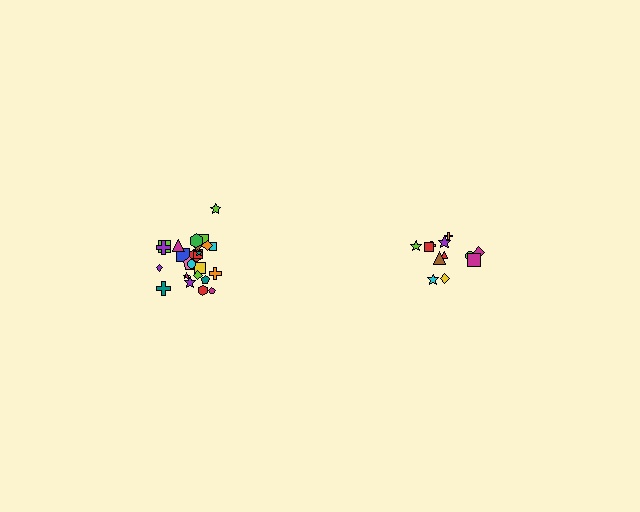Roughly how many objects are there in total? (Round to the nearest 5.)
Roughly 35 objects in total.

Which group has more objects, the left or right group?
The left group.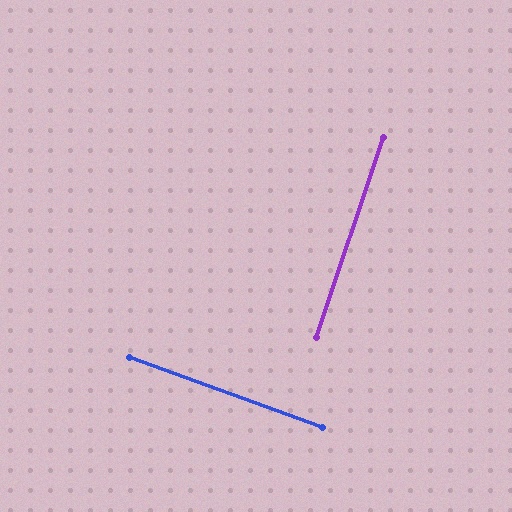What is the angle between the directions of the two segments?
Approximately 89 degrees.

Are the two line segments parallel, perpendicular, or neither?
Perpendicular — they meet at approximately 89°.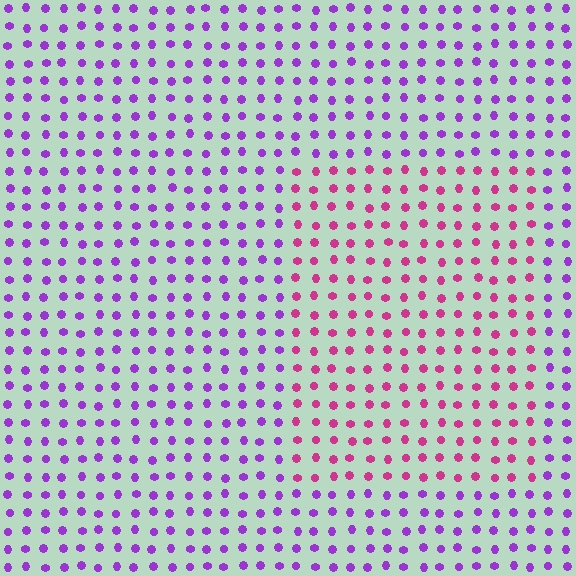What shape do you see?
I see a rectangle.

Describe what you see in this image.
The image is filled with small purple elements in a uniform arrangement. A rectangle-shaped region is visible where the elements are tinted to a slightly different hue, forming a subtle color boundary.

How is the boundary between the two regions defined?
The boundary is defined purely by a slight shift in hue (about 45 degrees). Spacing, size, and orientation are identical on both sides.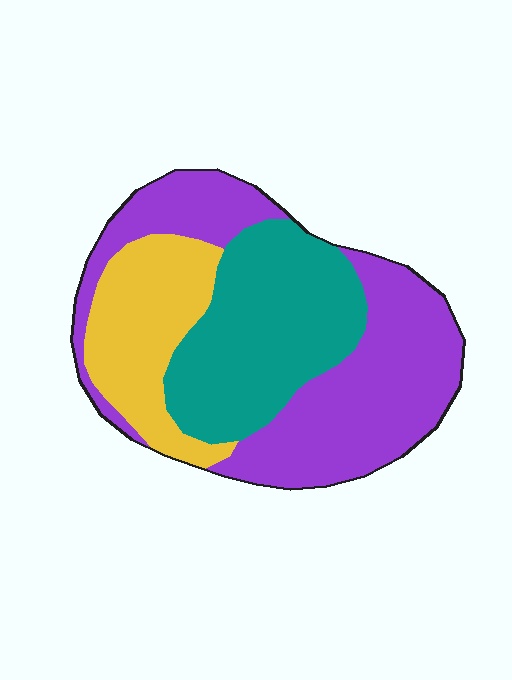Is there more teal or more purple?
Purple.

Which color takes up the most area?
Purple, at roughly 45%.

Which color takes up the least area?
Yellow, at roughly 20%.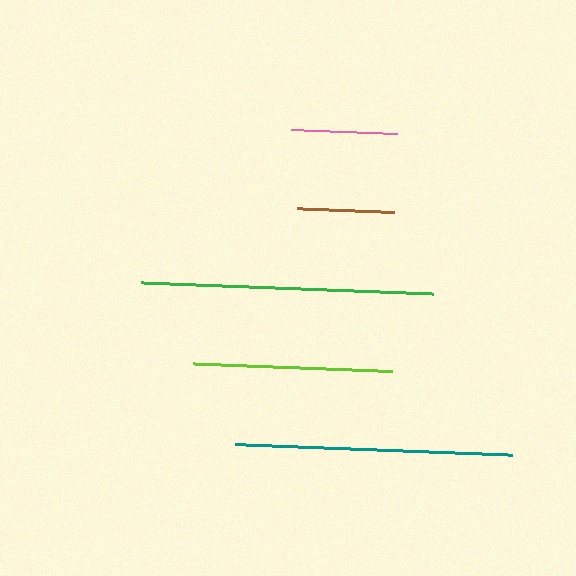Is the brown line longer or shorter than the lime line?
The lime line is longer than the brown line.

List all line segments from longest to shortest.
From longest to shortest: green, teal, lime, pink, brown.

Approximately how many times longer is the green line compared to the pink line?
The green line is approximately 2.7 times the length of the pink line.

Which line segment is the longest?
The green line is the longest at approximately 292 pixels.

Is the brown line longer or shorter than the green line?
The green line is longer than the brown line.